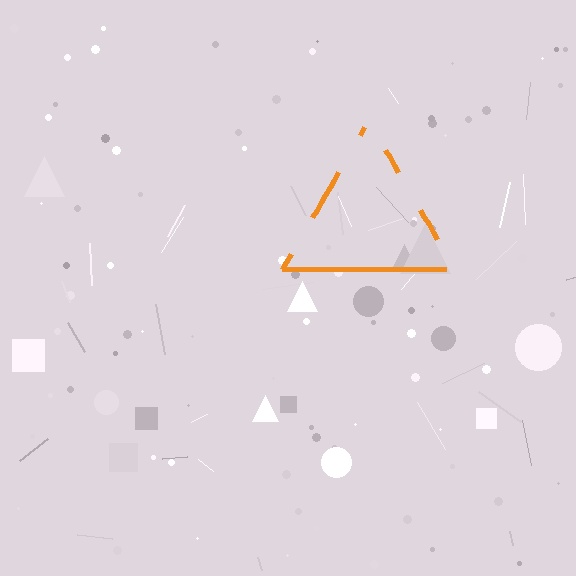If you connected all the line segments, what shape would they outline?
They would outline a triangle.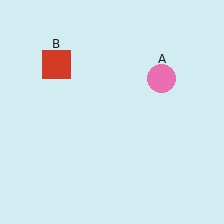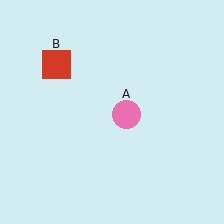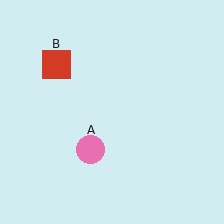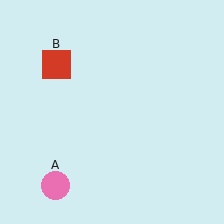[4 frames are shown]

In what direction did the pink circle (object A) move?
The pink circle (object A) moved down and to the left.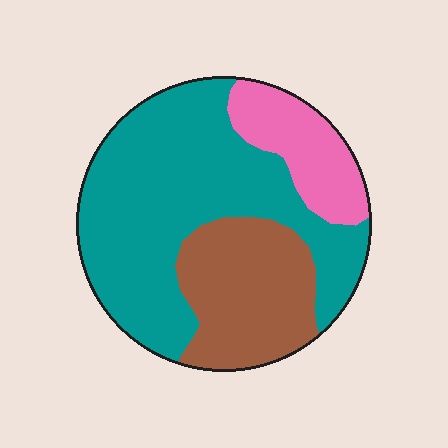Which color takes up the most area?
Teal, at roughly 60%.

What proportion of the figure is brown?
Brown takes up between a sixth and a third of the figure.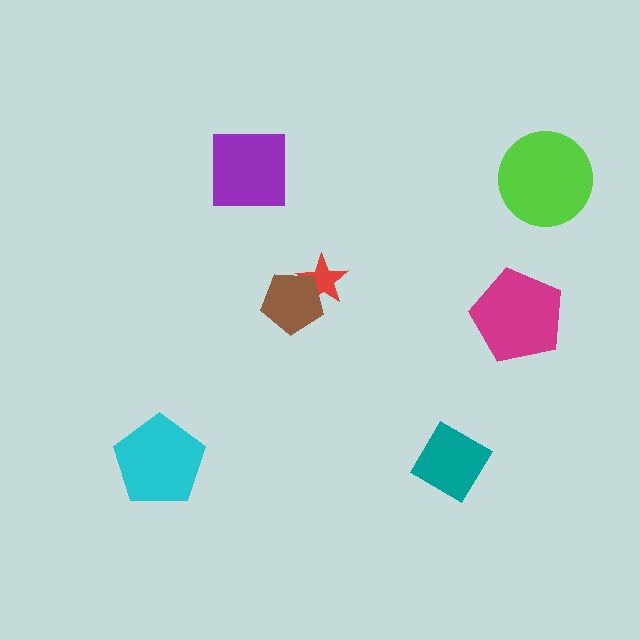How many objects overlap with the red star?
1 object overlaps with the red star.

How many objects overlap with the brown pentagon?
1 object overlaps with the brown pentagon.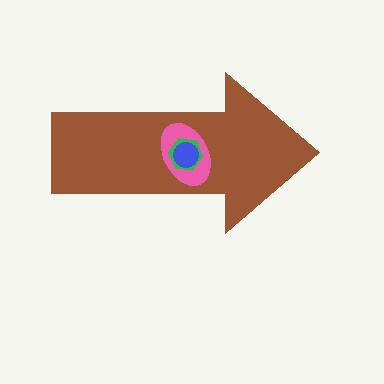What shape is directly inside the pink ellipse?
The green hexagon.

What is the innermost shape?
The blue circle.